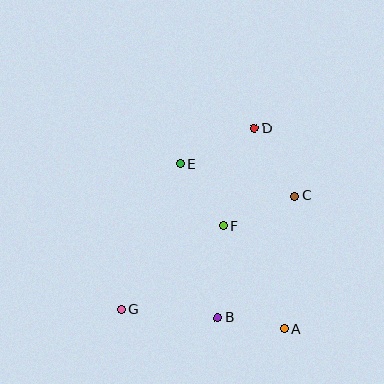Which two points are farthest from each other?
Points D and G are farthest from each other.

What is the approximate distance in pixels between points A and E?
The distance between A and E is approximately 195 pixels.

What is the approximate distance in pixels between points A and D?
The distance between A and D is approximately 203 pixels.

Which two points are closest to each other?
Points A and B are closest to each other.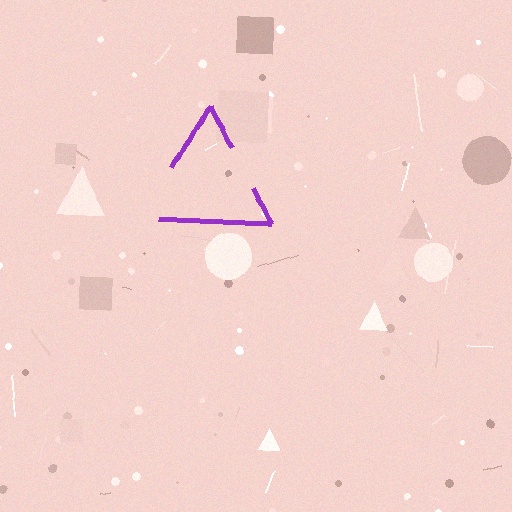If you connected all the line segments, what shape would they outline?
They would outline a triangle.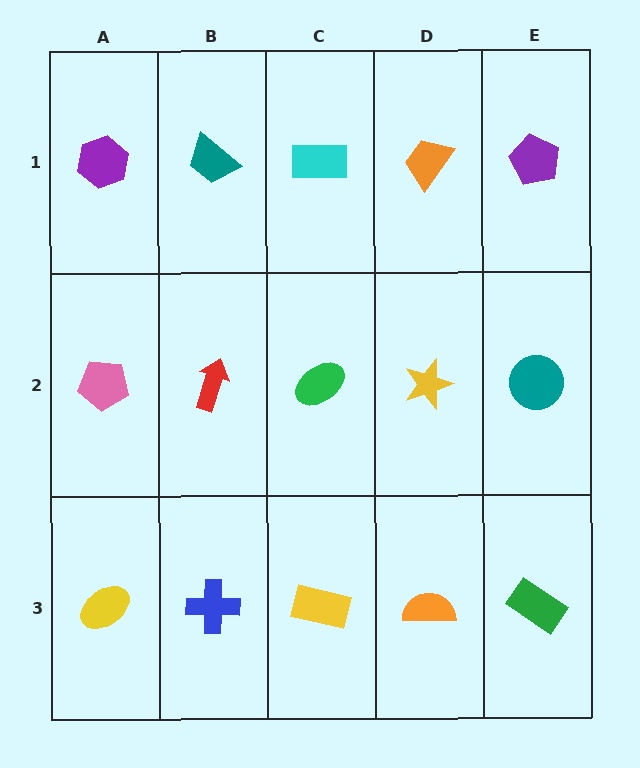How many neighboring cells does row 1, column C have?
3.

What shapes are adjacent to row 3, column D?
A yellow star (row 2, column D), a yellow rectangle (row 3, column C), a green rectangle (row 3, column E).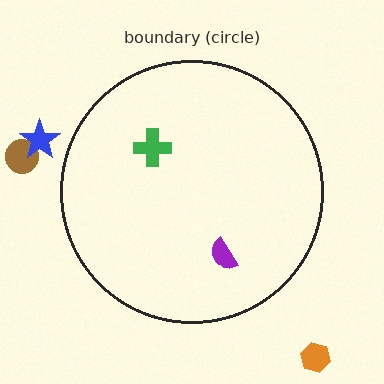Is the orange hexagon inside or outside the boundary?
Outside.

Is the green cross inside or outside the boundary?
Inside.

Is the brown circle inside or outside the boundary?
Outside.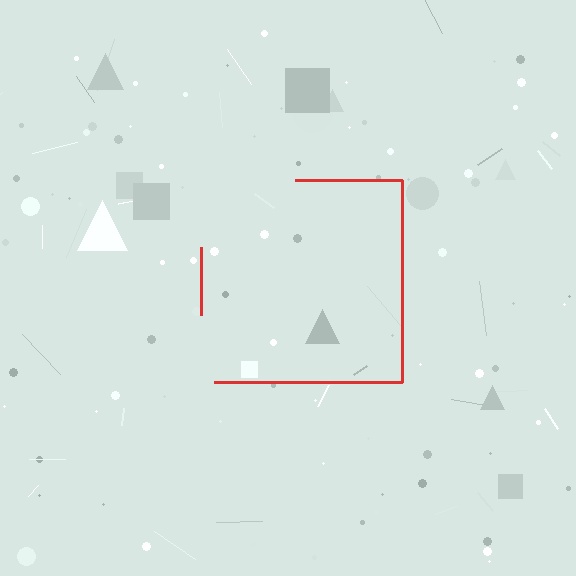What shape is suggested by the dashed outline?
The dashed outline suggests a square.